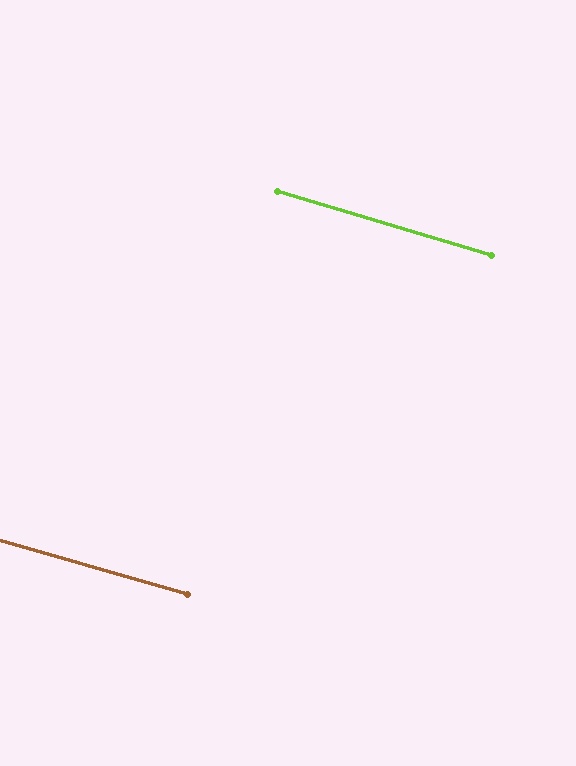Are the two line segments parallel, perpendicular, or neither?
Parallel — their directions differ by only 0.7°.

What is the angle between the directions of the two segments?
Approximately 1 degree.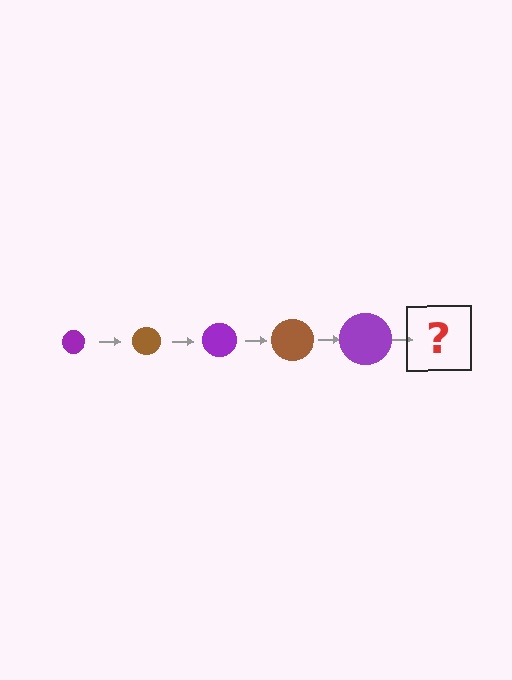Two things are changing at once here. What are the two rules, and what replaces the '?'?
The two rules are that the circle grows larger each step and the color cycles through purple and brown. The '?' should be a brown circle, larger than the previous one.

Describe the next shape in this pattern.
It should be a brown circle, larger than the previous one.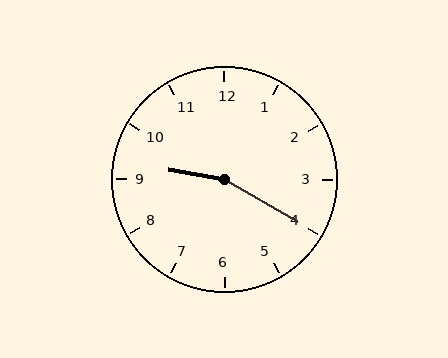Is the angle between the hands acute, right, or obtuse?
It is obtuse.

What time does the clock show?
9:20.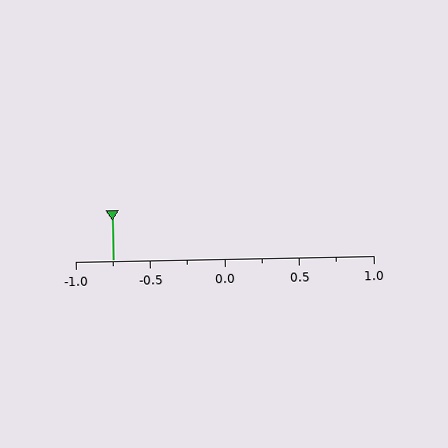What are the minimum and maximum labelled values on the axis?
The axis runs from -1.0 to 1.0.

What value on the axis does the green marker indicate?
The marker indicates approximately -0.75.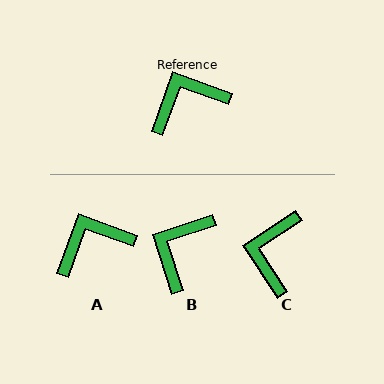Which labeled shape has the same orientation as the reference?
A.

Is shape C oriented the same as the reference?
No, it is off by about 53 degrees.